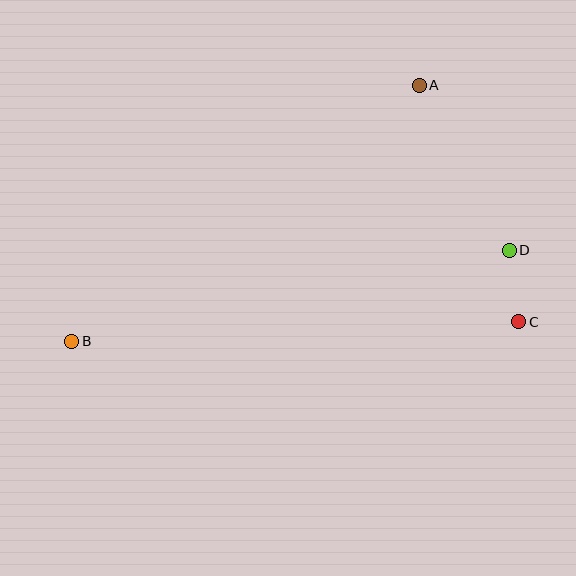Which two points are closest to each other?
Points C and D are closest to each other.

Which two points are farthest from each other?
Points B and C are farthest from each other.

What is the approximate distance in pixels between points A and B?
The distance between A and B is approximately 432 pixels.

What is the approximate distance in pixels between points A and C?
The distance between A and C is approximately 257 pixels.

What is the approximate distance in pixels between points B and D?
The distance between B and D is approximately 447 pixels.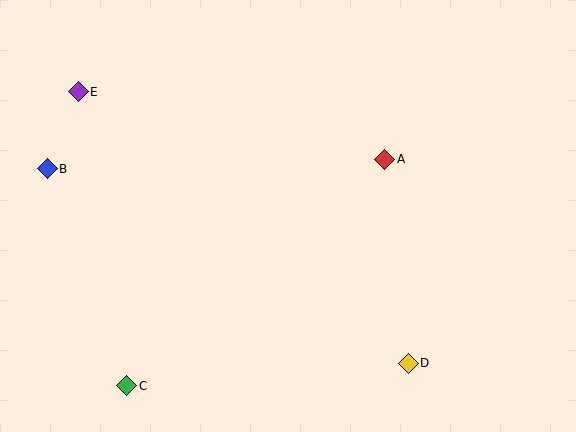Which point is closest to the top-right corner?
Point A is closest to the top-right corner.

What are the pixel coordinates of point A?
Point A is at (385, 159).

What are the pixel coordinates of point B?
Point B is at (47, 169).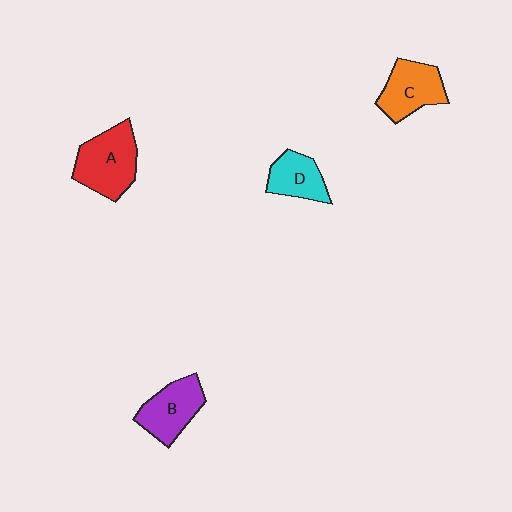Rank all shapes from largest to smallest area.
From largest to smallest: A (red), B (purple), C (orange), D (cyan).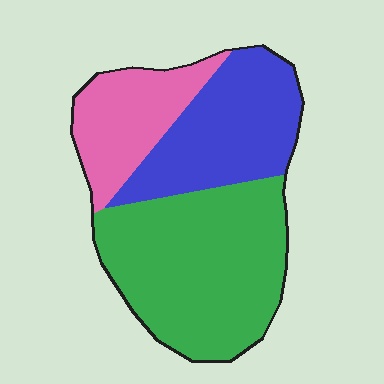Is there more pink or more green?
Green.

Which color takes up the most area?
Green, at roughly 50%.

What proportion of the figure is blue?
Blue takes up between a sixth and a third of the figure.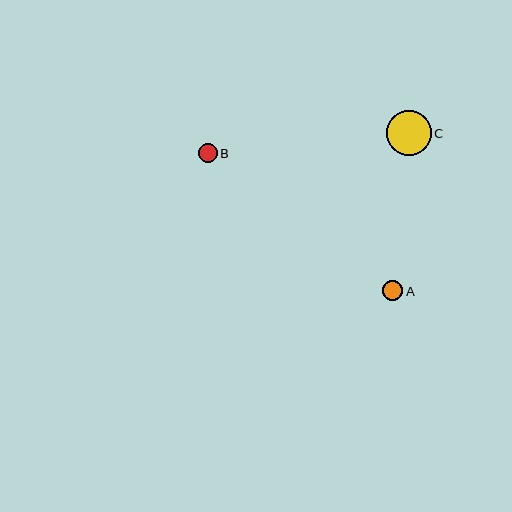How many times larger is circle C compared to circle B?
Circle C is approximately 2.3 times the size of circle B.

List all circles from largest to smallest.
From largest to smallest: C, A, B.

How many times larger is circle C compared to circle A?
Circle C is approximately 2.3 times the size of circle A.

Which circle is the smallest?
Circle B is the smallest with a size of approximately 19 pixels.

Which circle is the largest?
Circle C is the largest with a size of approximately 45 pixels.